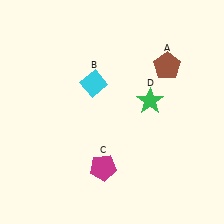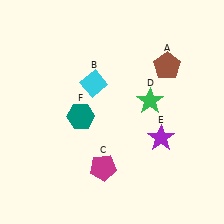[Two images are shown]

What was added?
A purple star (E), a teal hexagon (F) were added in Image 2.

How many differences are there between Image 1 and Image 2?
There are 2 differences between the two images.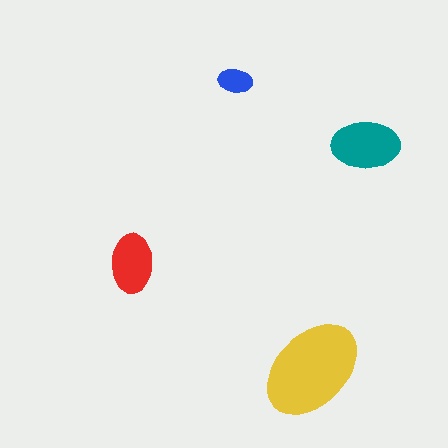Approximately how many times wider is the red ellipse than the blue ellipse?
About 1.5 times wider.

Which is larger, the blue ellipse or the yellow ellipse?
The yellow one.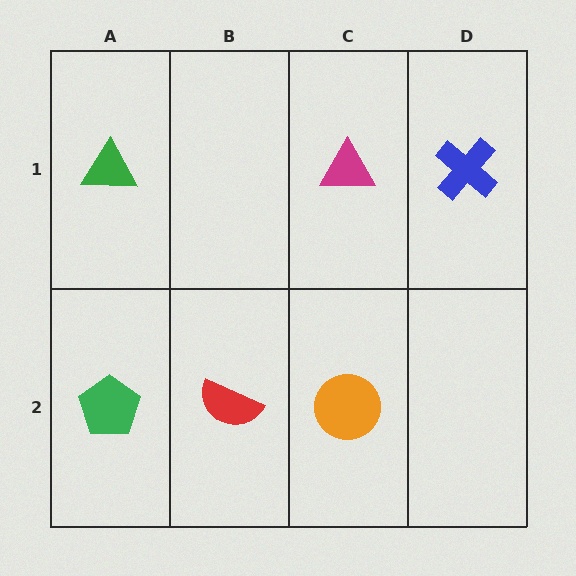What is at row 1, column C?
A magenta triangle.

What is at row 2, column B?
A red semicircle.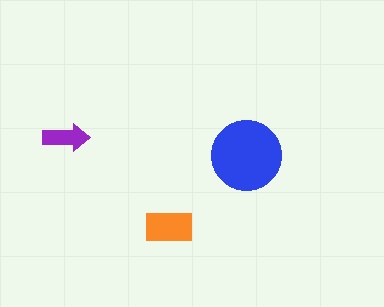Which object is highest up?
The purple arrow is topmost.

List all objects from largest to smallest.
The blue circle, the orange rectangle, the purple arrow.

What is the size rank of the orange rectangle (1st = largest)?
2nd.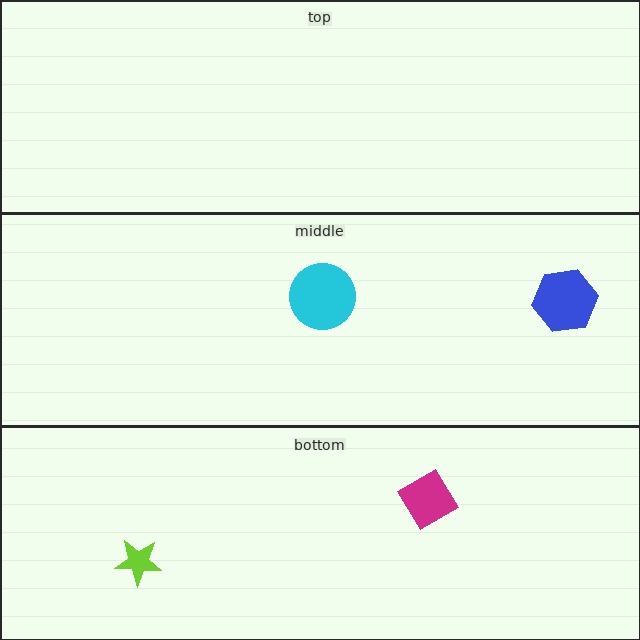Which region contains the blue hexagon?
The middle region.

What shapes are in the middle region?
The cyan circle, the blue hexagon.